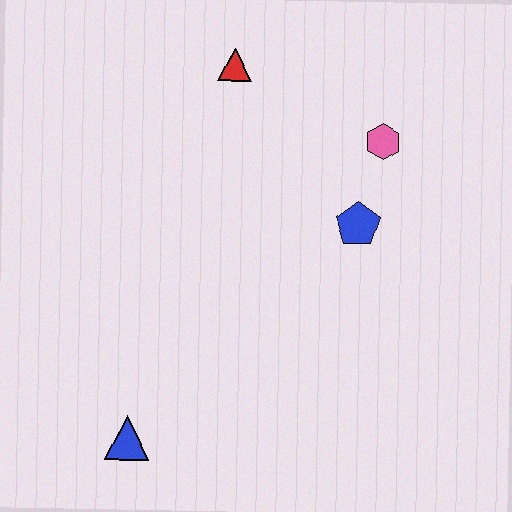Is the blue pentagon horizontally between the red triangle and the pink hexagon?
Yes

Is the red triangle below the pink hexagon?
No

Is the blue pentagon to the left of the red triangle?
No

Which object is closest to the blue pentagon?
The pink hexagon is closest to the blue pentagon.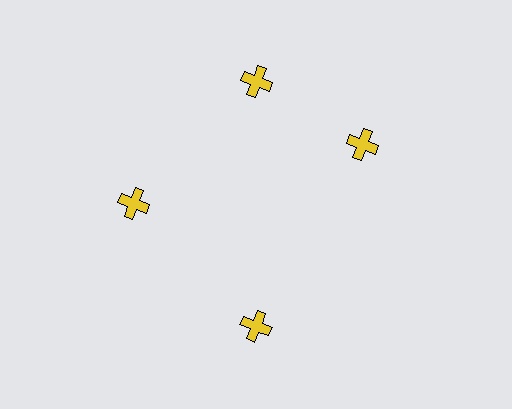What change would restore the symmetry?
The symmetry would be restored by rotating it back into even spacing with its neighbors so that all 4 crosses sit at equal angles and equal distance from the center.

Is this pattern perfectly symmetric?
No. The 4 yellow crosses are arranged in a ring, but one element near the 3 o'clock position is rotated out of alignment along the ring, breaking the 4-fold rotational symmetry.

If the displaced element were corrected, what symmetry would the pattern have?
It would have 4-fold rotational symmetry — the pattern would map onto itself every 90 degrees.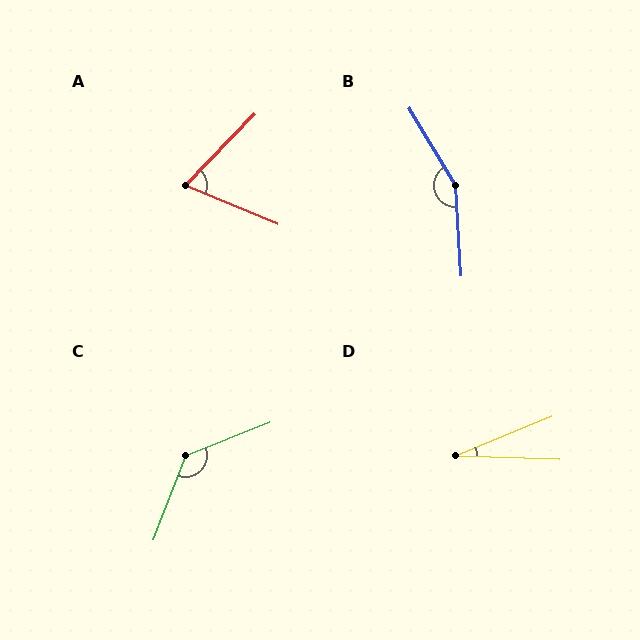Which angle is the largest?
B, at approximately 152 degrees.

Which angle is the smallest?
D, at approximately 24 degrees.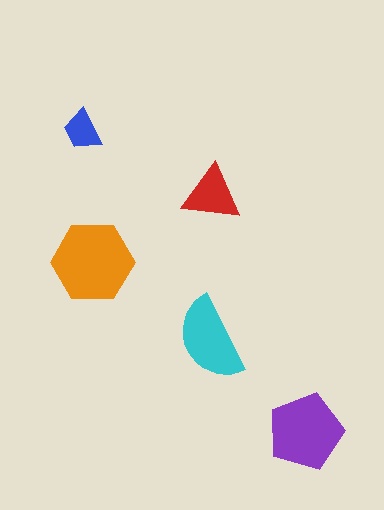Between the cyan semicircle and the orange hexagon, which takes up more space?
The orange hexagon.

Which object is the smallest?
The blue trapezoid.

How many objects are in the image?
There are 5 objects in the image.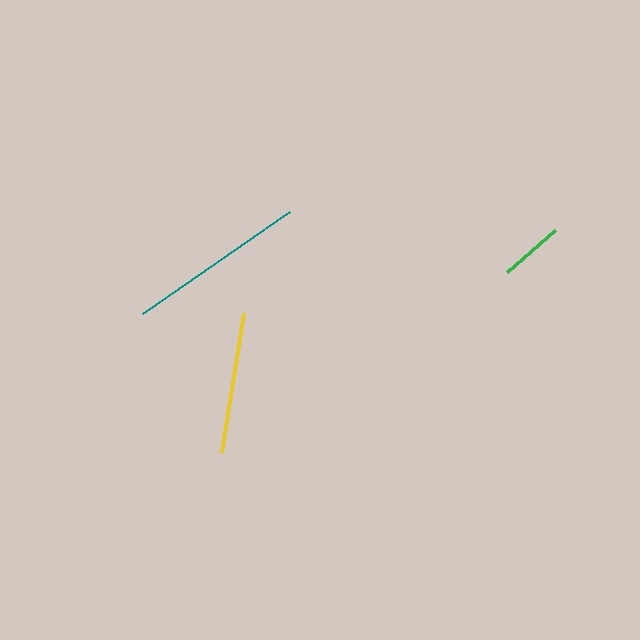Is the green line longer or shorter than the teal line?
The teal line is longer than the green line.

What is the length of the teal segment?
The teal segment is approximately 179 pixels long.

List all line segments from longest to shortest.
From longest to shortest: teal, yellow, green.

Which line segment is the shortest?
The green line is the shortest at approximately 64 pixels.